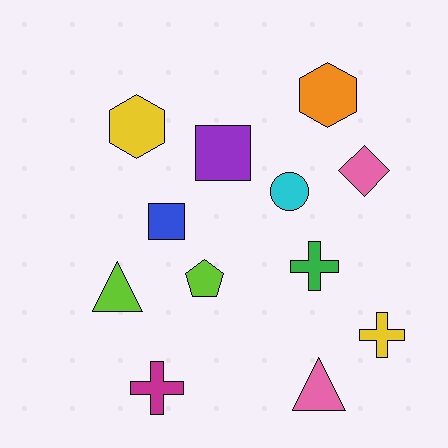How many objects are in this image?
There are 12 objects.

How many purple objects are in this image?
There is 1 purple object.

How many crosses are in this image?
There are 3 crosses.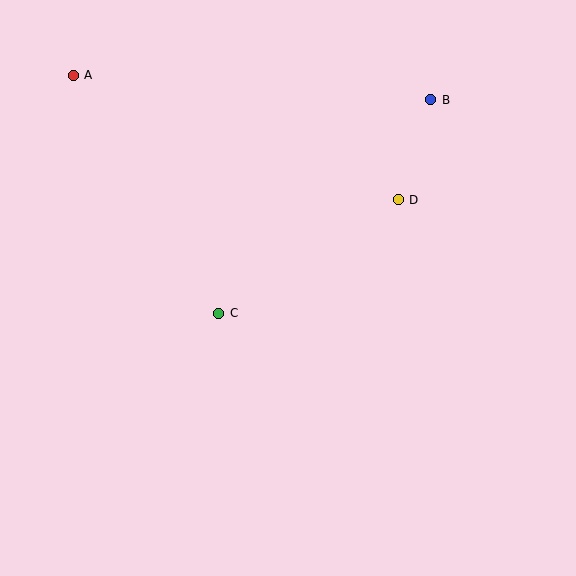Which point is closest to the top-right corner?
Point B is closest to the top-right corner.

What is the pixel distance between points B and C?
The distance between B and C is 301 pixels.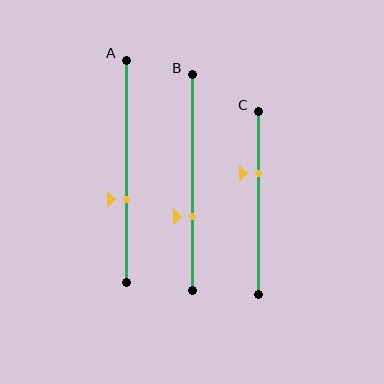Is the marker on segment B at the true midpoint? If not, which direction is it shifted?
No, the marker on segment B is shifted downward by about 16% of the segment length.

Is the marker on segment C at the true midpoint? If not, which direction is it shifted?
No, the marker on segment C is shifted upward by about 16% of the segment length.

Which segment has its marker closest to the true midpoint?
Segment A has its marker closest to the true midpoint.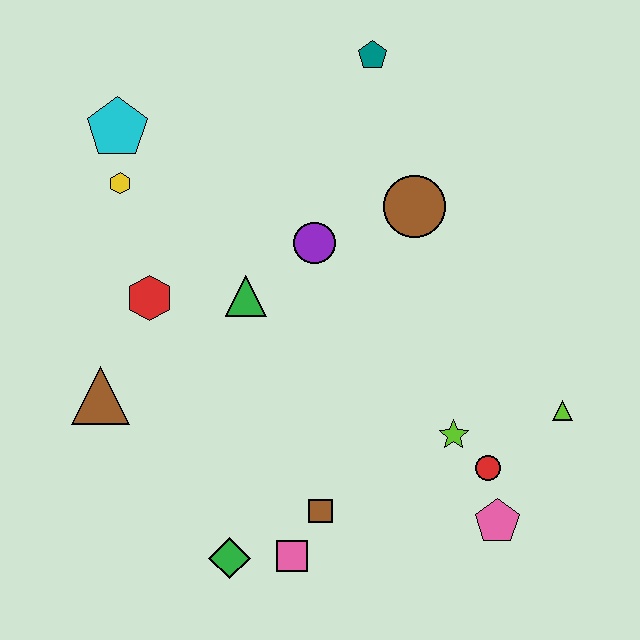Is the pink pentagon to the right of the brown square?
Yes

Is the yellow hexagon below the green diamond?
No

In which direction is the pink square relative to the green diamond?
The pink square is to the right of the green diamond.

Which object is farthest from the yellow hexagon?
The pink pentagon is farthest from the yellow hexagon.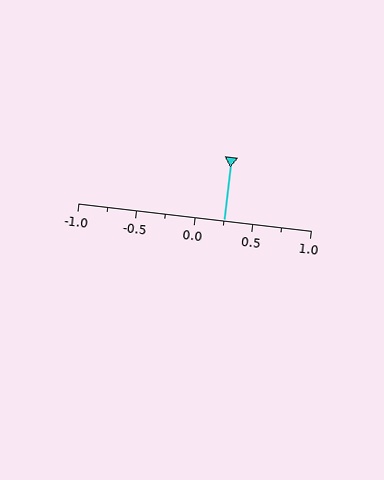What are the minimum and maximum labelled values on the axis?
The axis runs from -1.0 to 1.0.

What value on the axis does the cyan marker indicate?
The marker indicates approximately 0.25.